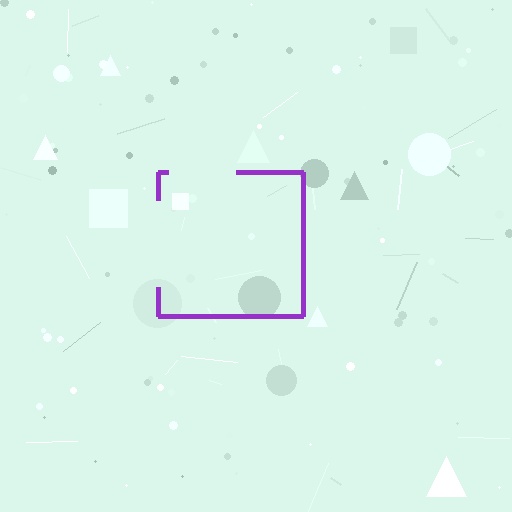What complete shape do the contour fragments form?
The contour fragments form a square.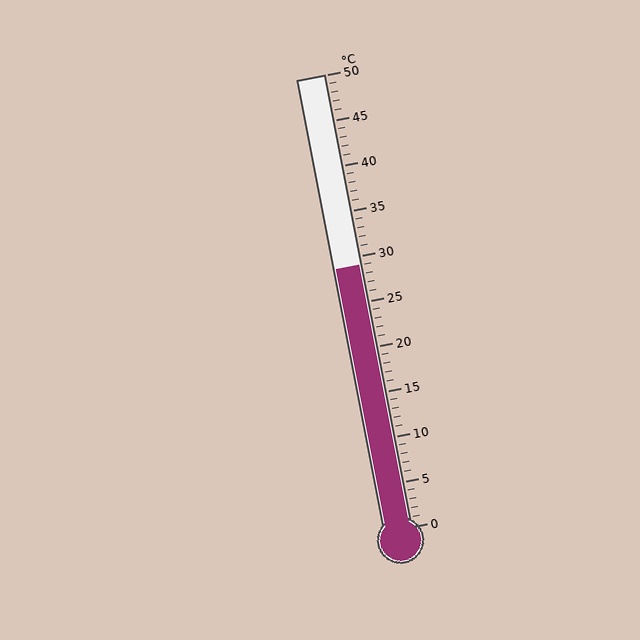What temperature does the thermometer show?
The thermometer shows approximately 29°C.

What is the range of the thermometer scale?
The thermometer scale ranges from 0°C to 50°C.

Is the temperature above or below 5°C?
The temperature is above 5°C.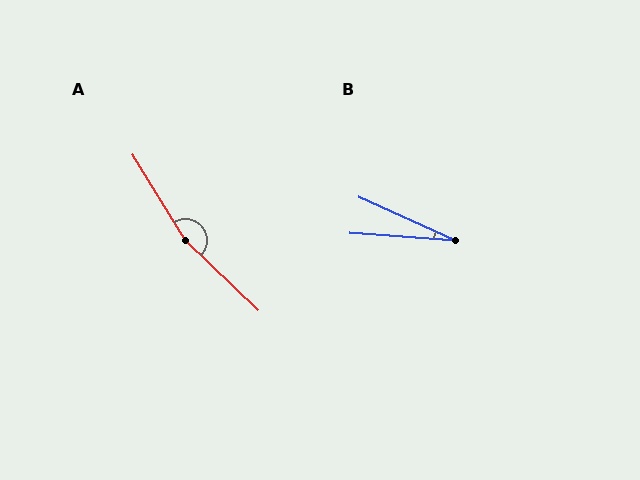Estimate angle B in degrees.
Approximately 20 degrees.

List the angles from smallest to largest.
B (20°), A (165°).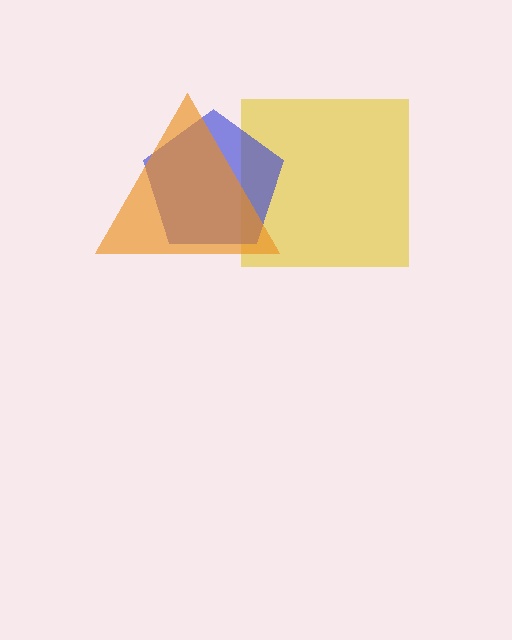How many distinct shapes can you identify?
There are 3 distinct shapes: a yellow square, a blue pentagon, an orange triangle.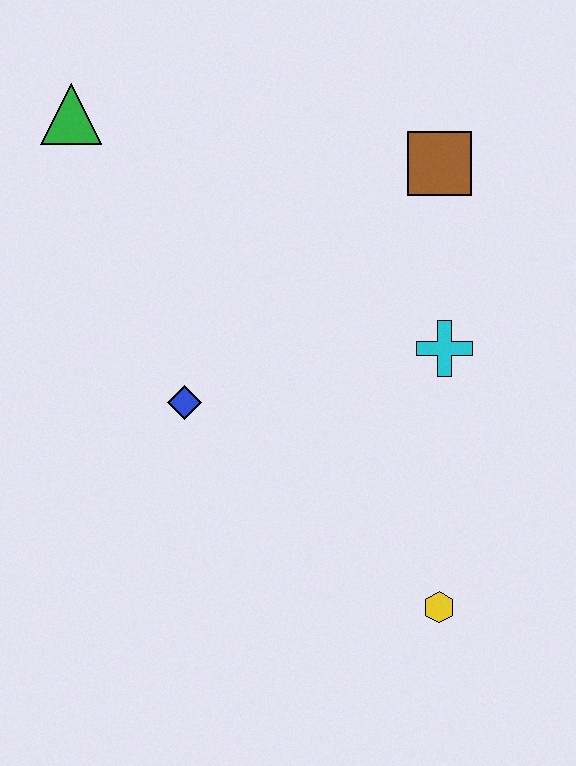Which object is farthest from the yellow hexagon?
The green triangle is farthest from the yellow hexagon.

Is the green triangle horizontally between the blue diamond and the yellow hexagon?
No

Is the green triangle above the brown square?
Yes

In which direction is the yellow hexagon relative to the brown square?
The yellow hexagon is below the brown square.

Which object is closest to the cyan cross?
The brown square is closest to the cyan cross.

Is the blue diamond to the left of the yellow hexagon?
Yes